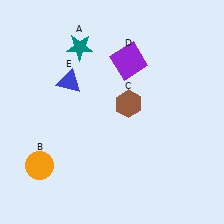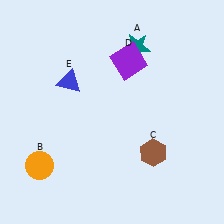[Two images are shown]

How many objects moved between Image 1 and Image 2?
2 objects moved between the two images.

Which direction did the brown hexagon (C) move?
The brown hexagon (C) moved down.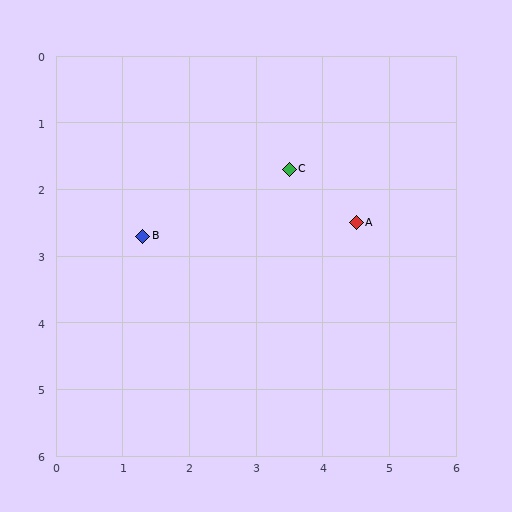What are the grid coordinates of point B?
Point B is at approximately (1.3, 2.7).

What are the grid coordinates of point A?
Point A is at approximately (4.5, 2.5).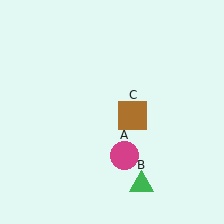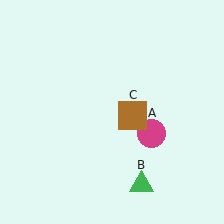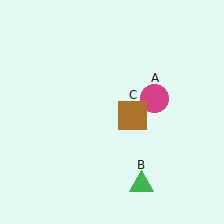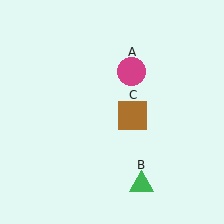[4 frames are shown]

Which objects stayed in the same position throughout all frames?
Green triangle (object B) and brown square (object C) remained stationary.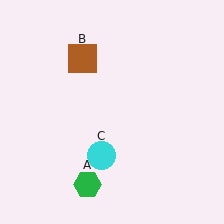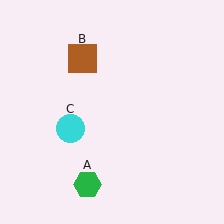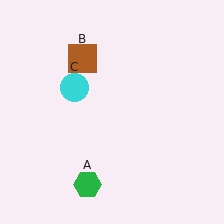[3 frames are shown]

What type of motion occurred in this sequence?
The cyan circle (object C) rotated clockwise around the center of the scene.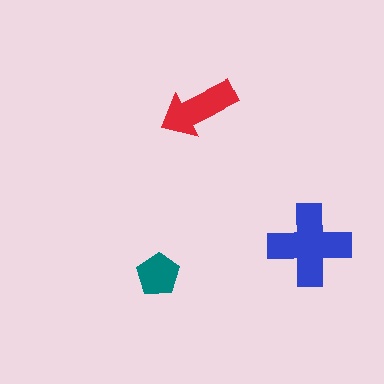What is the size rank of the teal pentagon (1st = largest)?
3rd.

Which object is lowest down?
The teal pentagon is bottommost.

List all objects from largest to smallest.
The blue cross, the red arrow, the teal pentagon.